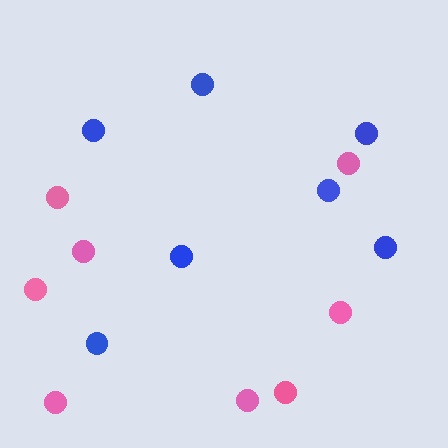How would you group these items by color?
There are 2 groups: one group of blue circles (7) and one group of pink circles (8).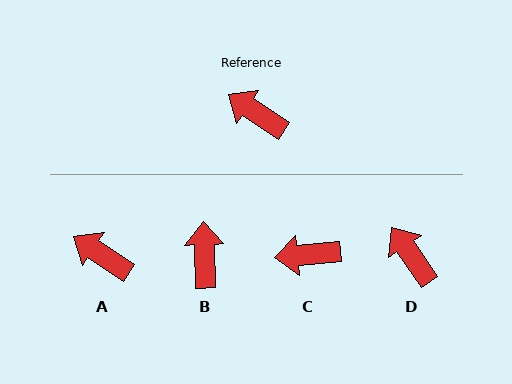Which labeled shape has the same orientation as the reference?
A.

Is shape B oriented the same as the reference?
No, it is off by about 54 degrees.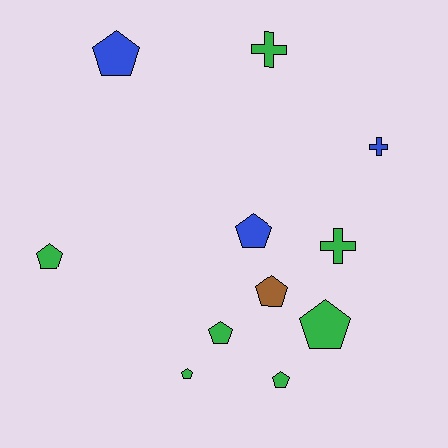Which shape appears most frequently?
Pentagon, with 8 objects.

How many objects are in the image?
There are 11 objects.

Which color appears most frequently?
Green, with 7 objects.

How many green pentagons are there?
There are 5 green pentagons.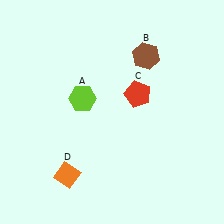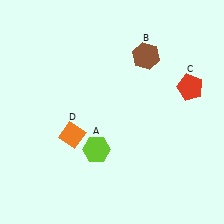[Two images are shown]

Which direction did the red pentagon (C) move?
The red pentagon (C) moved right.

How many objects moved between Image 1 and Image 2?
3 objects moved between the two images.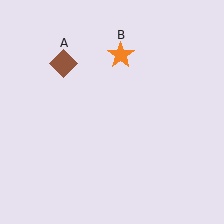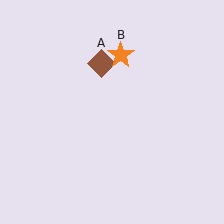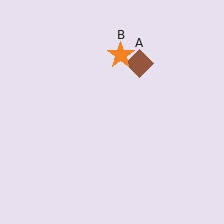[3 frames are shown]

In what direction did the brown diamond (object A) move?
The brown diamond (object A) moved right.